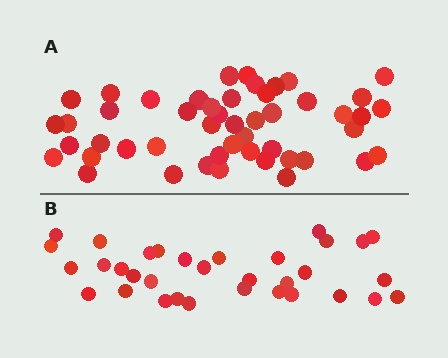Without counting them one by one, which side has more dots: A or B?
Region A (the top region) has more dots.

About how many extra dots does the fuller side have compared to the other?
Region A has approximately 15 more dots than region B.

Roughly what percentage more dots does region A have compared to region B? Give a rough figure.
About 50% more.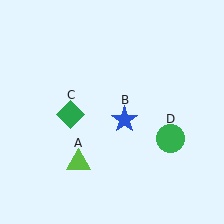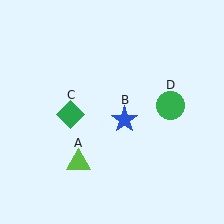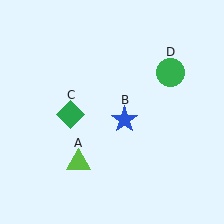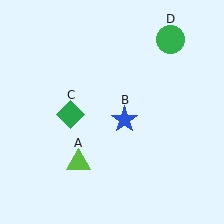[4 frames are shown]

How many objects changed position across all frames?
1 object changed position: green circle (object D).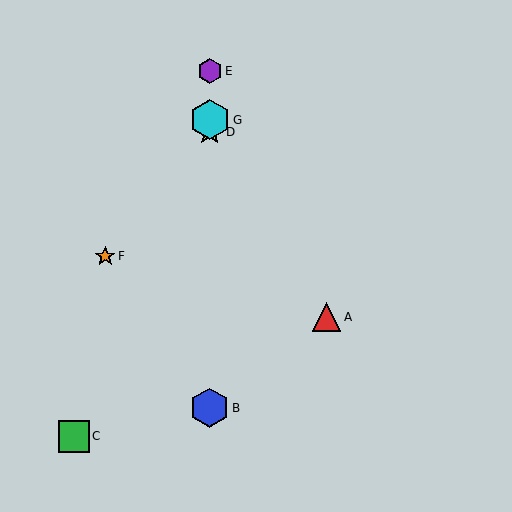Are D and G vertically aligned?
Yes, both are at x≈210.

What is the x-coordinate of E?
Object E is at x≈210.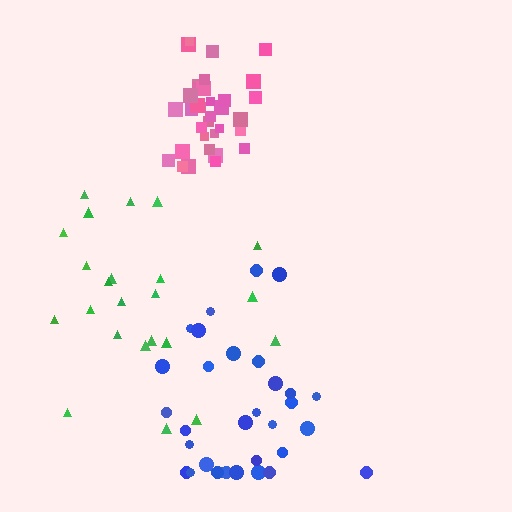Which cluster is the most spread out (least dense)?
Green.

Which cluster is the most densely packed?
Pink.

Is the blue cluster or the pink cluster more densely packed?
Pink.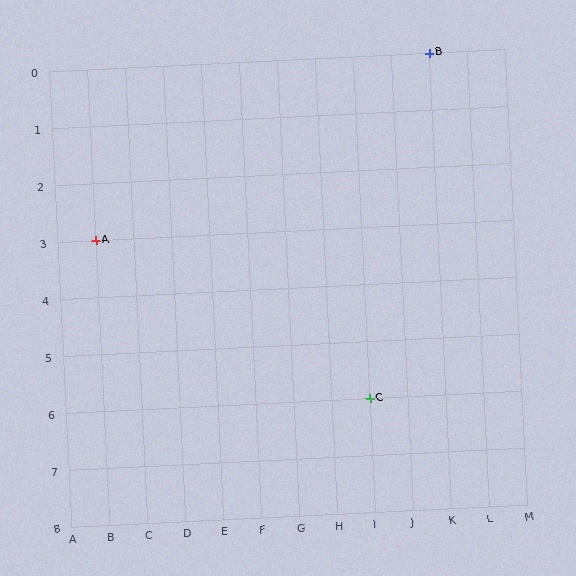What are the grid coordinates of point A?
Point A is at grid coordinates (B, 3).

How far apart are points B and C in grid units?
Points B and C are 2 columns and 6 rows apart (about 6.3 grid units diagonally).